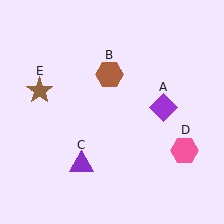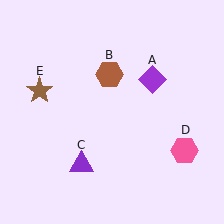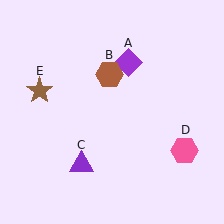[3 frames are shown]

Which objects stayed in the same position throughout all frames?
Brown hexagon (object B) and purple triangle (object C) and pink hexagon (object D) and brown star (object E) remained stationary.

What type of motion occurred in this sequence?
The purple diamond (object A) rotated counterclockwise around the center of the scene.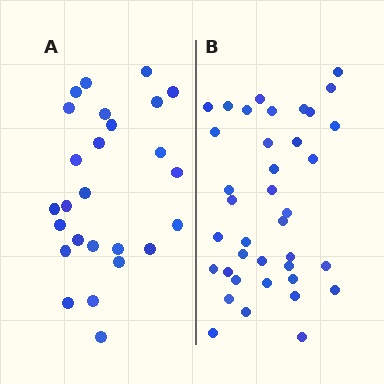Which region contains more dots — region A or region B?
Region B (the right region) has more dots.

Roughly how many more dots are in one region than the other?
Region B has roughly 12 or so more dots than region A.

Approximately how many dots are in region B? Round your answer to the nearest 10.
About 40 dots. (The exact count is 38, which rounds to 40.)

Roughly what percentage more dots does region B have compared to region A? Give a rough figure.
About 45% more.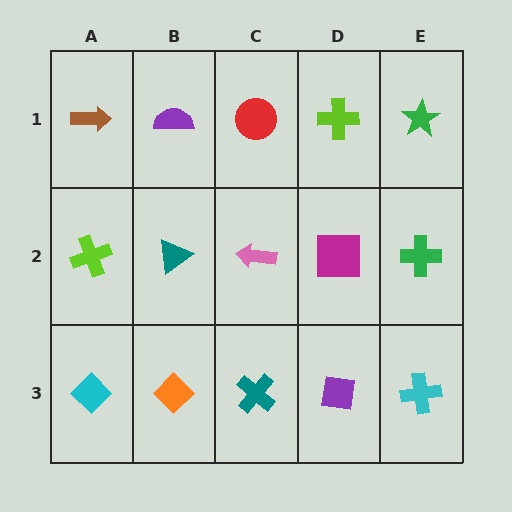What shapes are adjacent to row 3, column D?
A magenta square (row 2, column D), a teal cross (row 3, column C), a cyan cross (row 3, column E).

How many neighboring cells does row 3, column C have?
3.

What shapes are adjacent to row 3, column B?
A teal triangle (row 2, column B), a cyan diamond (row 3, column A), a teal cross (row 3, column C).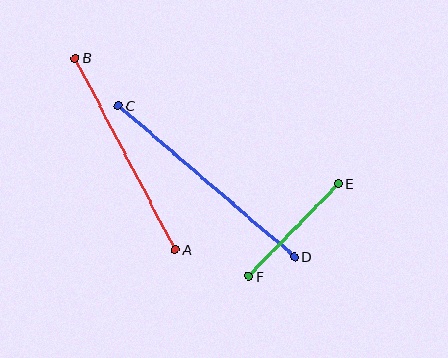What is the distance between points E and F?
The distance is approximately 129 pixels.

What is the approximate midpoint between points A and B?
The midpoint is at approximately (125, 154) pixels.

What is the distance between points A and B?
The distance is approximately 216 pixels.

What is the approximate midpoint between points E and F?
The midpoint is at approximately (294, 230) pixels.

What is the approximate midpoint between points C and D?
The midpoint is at approximately (206, 181) pixels.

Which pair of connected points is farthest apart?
Points C and D are farthest apart.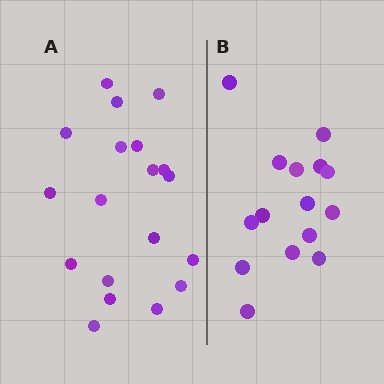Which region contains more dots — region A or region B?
Region A (the left region) has more dots.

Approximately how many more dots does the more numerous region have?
Region A has about 4 more dots than region B.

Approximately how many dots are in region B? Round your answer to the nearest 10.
About 20 dots. (The exact count is 15, which rounds to 20.)